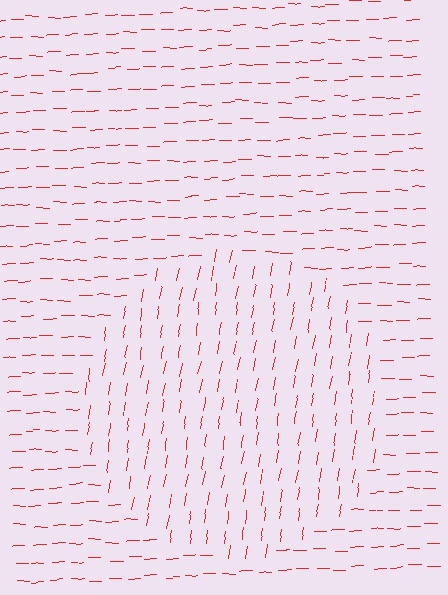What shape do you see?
I see a circle.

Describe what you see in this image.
The image is filled with small red line segments. A circle region in the image has lines oriented differently from the surrounding lines, creating a visible texture boundary.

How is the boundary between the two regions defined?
The boundary is defined purely by a change in line orientation (approximately 80 degrees difference). All lines are the same color and thickness.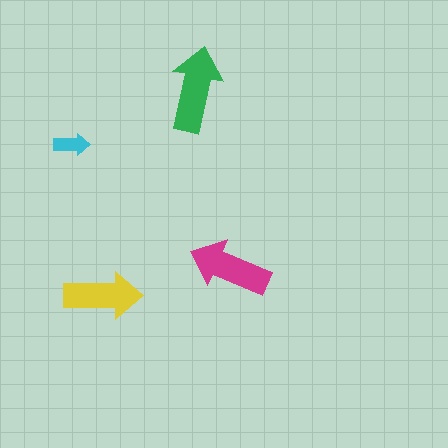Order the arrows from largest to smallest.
the green one, the magenta one, the yellow one, the cyan one.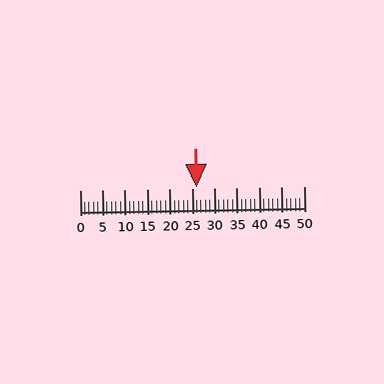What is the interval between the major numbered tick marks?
The major tick marks are spaced 5 units apart.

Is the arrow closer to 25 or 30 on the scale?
The arrow is closer to 25.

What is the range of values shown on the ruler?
The ruler shows values from 0 to 50.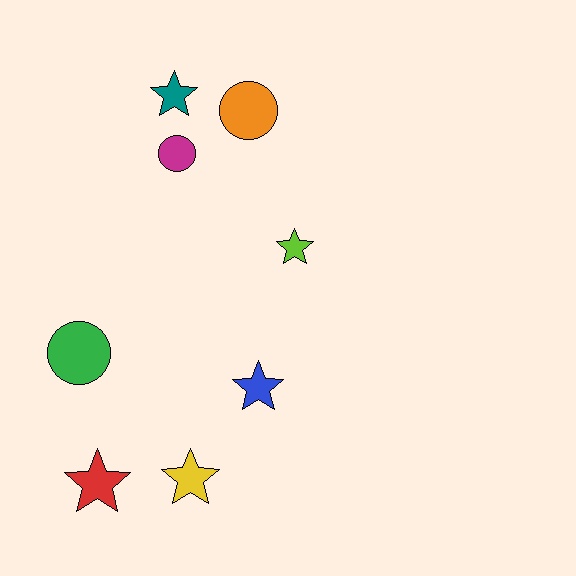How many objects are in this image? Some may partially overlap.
There are 8 objects.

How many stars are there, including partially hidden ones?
There are 5 stars.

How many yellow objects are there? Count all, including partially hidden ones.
There is 1 yellow object.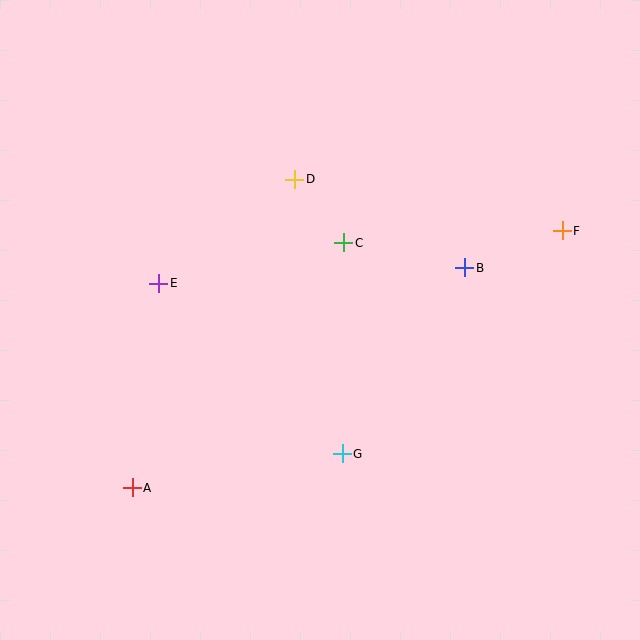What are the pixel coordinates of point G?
Point G is at (342, 454).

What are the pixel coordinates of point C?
Point C is at (344, 243).